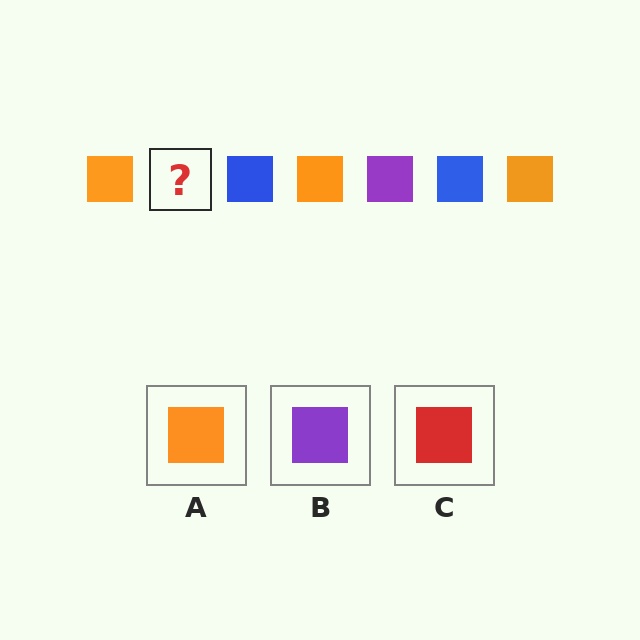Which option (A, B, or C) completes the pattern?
B.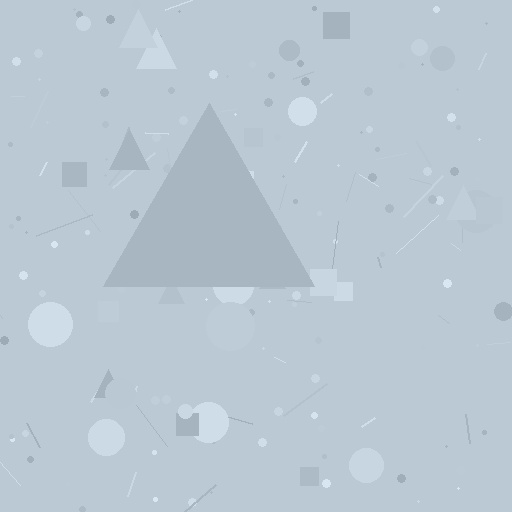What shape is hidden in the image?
A triangle is hidden in the image.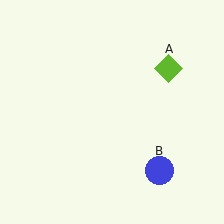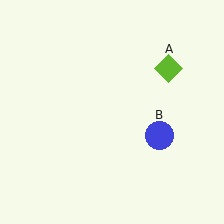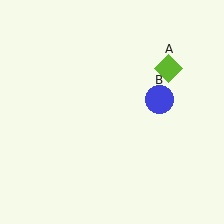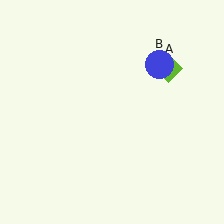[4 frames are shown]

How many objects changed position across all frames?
1 object changed position: blue circle (object B).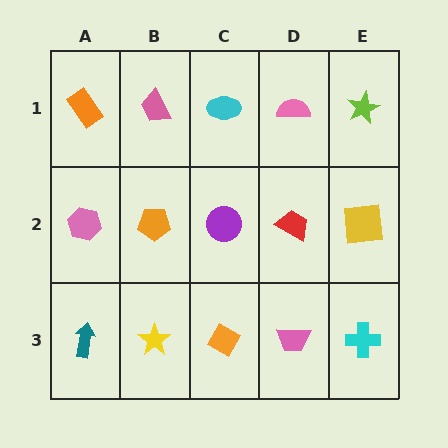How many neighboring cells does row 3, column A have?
2.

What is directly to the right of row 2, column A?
An orange pentagon.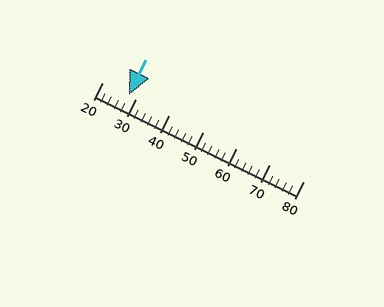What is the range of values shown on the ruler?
The ruler shows values from 20 to 80.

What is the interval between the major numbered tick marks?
The major tick marks are spaced 10 units apart.